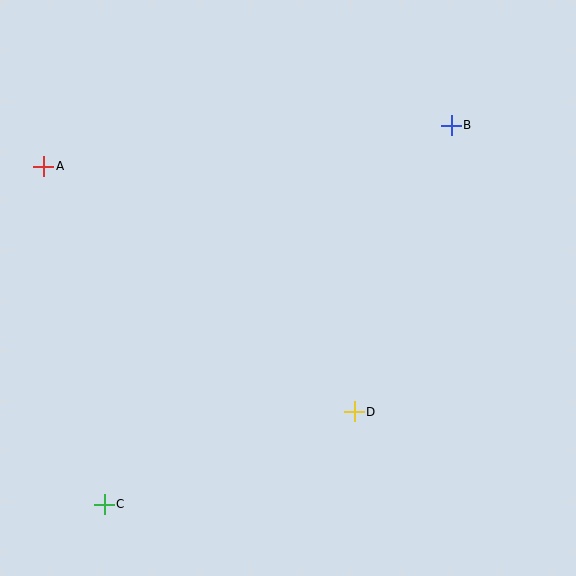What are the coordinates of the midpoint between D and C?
The midpoint between D and C is at (229, 458).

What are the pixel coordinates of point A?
Point A is at (44, 166).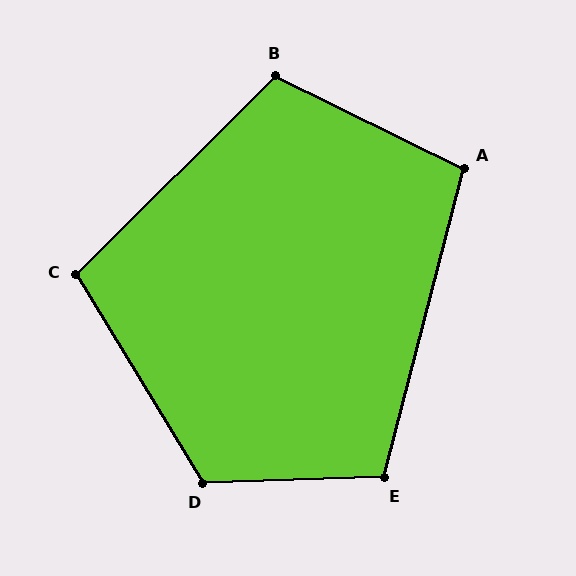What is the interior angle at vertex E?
Approximately 106 degrees (obtuse).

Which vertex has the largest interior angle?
D, at approximately 120 degrees.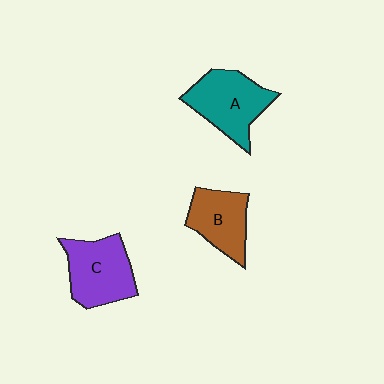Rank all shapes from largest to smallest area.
From largest to smallest: A (teal), C (purple), B (brown).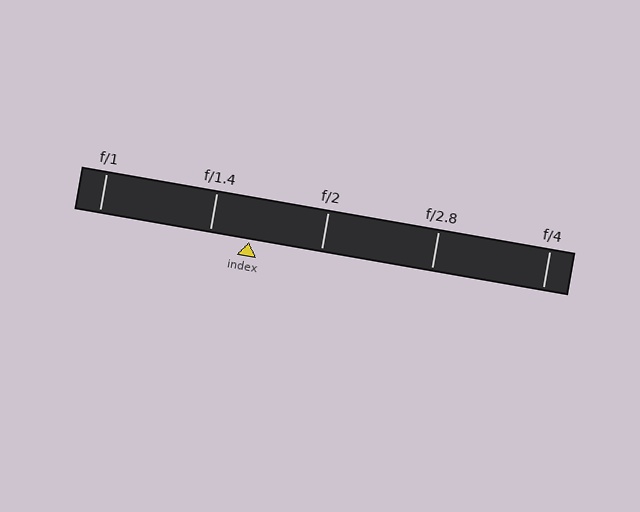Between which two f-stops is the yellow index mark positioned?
The index mark is between f/1.4 and f/2.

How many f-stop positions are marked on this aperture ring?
There are 5 f-stop positions marked.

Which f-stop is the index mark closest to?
The index mark is closest to f/1.4.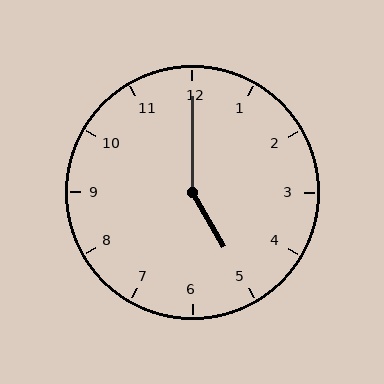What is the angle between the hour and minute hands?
Approximately 150 degrees.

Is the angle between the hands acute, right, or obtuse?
It is obtuse.